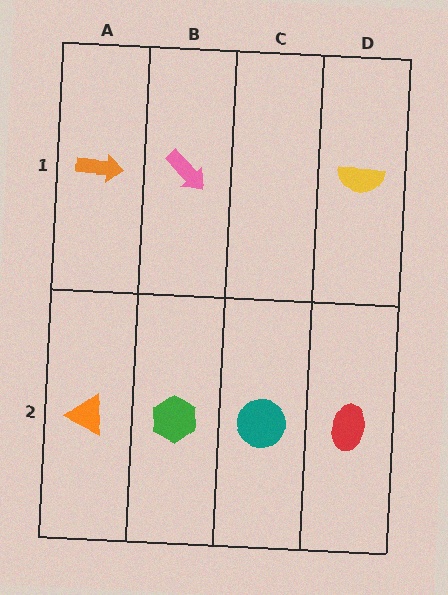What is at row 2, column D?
A red ellipse.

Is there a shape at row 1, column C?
No, that cell is empty.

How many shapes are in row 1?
3 shapes.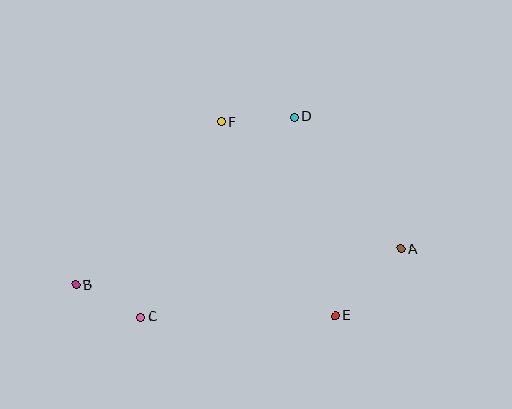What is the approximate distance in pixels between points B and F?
The distance between B and F is approximately 218 pixels.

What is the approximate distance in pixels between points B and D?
The distance between B and D is approximately 275 pixels.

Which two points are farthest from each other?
Points A and B are farthest from each other.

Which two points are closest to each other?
Points B and C are closest to each other.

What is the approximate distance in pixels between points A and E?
The distance between A and E is approximately 94 pixels.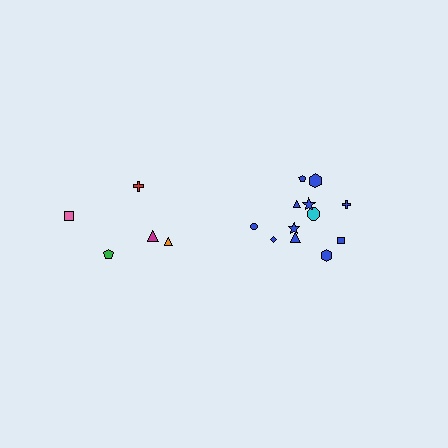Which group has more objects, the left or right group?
The right group.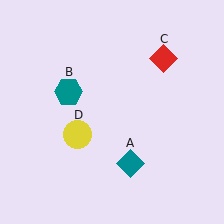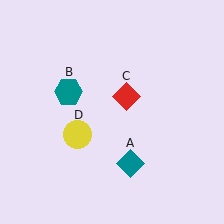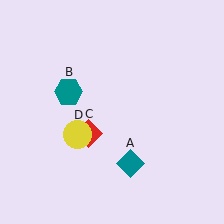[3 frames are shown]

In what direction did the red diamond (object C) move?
The red diamond (object C) moved down and to the left.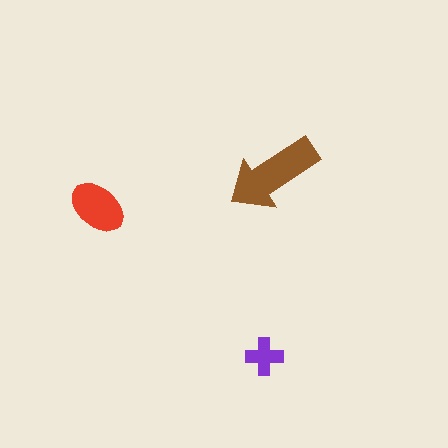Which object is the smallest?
The purple cross.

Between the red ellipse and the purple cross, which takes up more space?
The red ellipse.